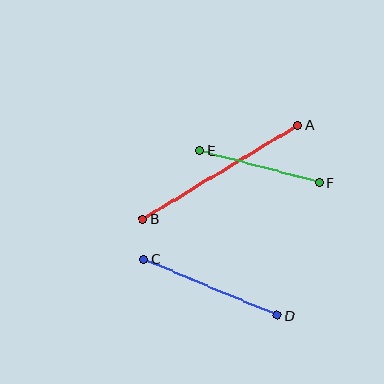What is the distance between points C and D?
The distance is approximately 145 pixels.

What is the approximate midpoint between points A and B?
The midpoint is at approximately (220, 172) pixels.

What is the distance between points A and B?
The distance is approximately 181 pixels.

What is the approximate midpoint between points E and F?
The midpoint is at approximately (260, 166) pixels.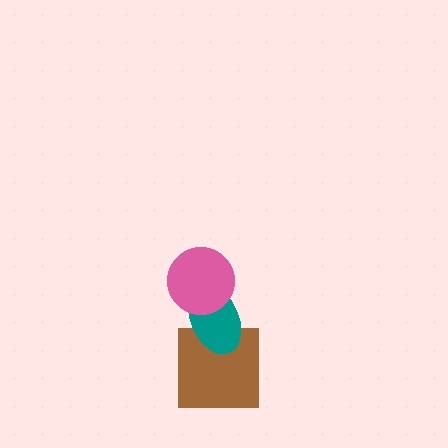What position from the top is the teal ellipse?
The teal ellipse is 2nd from the top.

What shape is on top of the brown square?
The teal ellipse is on top of the brown square.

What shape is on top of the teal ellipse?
The pink circle is on top of the teal ellipse.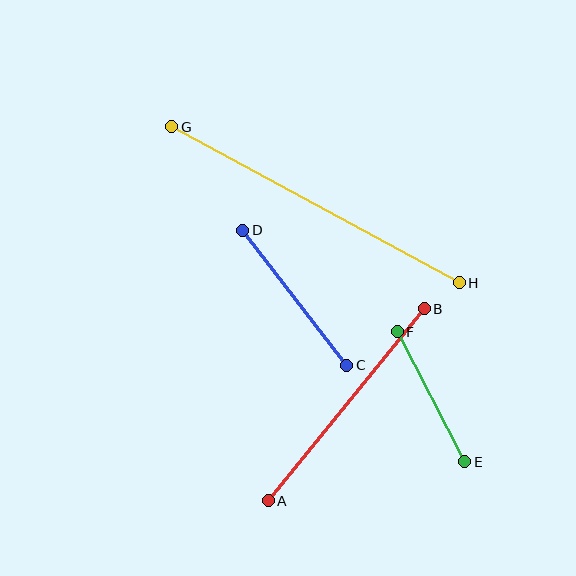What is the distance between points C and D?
The distance is approximately 171 pixels.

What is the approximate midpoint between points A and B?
The midpoint is at approximately (346, 405) pixels.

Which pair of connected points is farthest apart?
Points G and H are farthest apart.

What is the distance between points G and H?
The distance is approximately 327 pixels.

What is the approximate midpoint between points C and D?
The midpoint is at approximately (295, 298) pixels.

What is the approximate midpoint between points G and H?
The midpoint is at approximately (315, 205) pixels.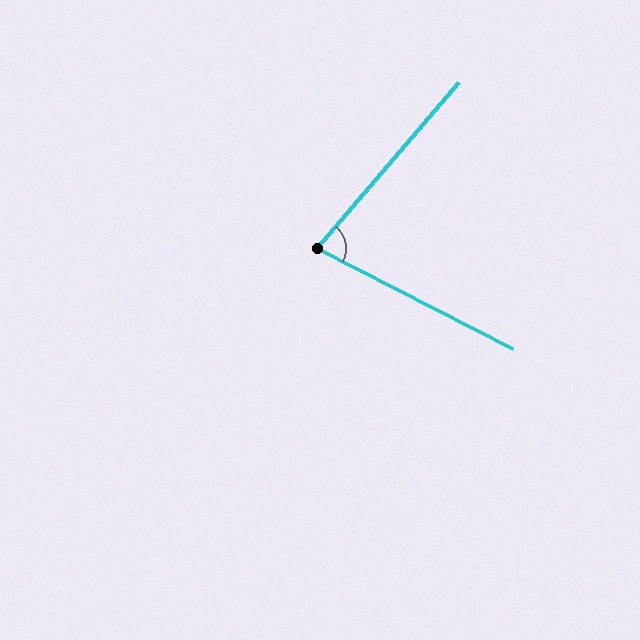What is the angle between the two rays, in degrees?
Approximately 77 degrees.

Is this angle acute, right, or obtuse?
It is acute.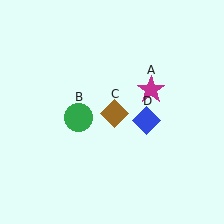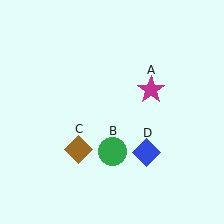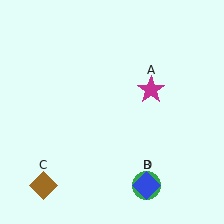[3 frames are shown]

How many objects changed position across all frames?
3 objects changed position: green circle (object B), brown diamond (object C), blue diamond (object D).